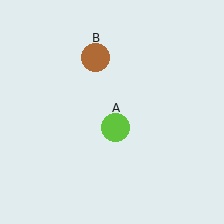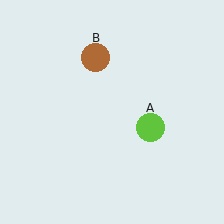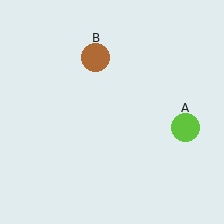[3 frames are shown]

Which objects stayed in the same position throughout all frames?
Brown circle (object B) remained stationary.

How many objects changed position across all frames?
1 object changed position: lime circle (object A).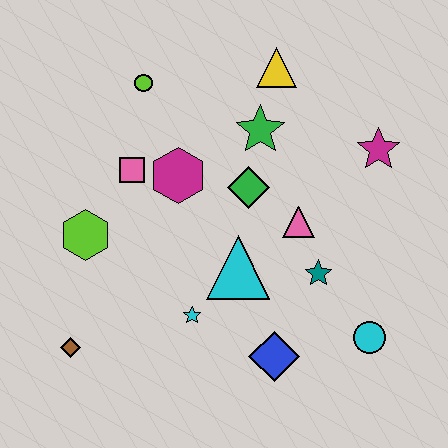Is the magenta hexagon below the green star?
Yes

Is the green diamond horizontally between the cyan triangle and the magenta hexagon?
No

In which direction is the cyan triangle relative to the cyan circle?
The cyan triangle is to the left of the cyan circle.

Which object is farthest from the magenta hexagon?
The cyan circle is farthest from the magenta hexagon.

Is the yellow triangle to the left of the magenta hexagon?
No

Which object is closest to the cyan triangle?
The cyan star is closest to the cyan triangle.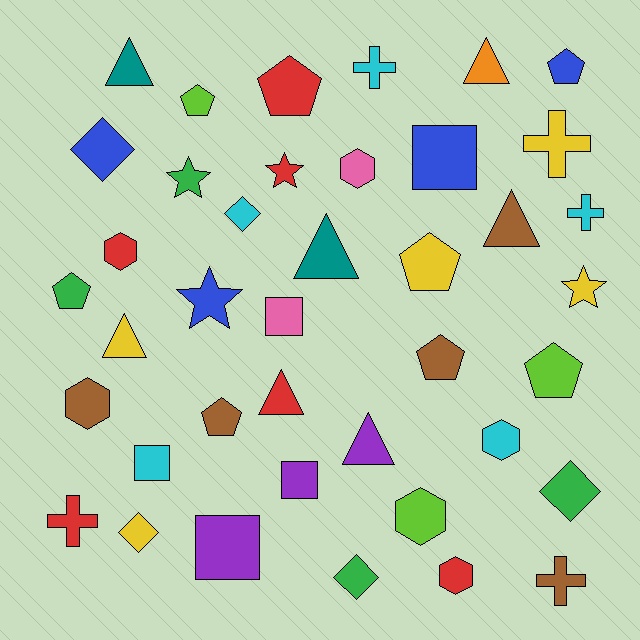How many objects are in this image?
There are 40 objects.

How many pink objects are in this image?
There are 2 pink objects.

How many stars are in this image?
There are 4 stars.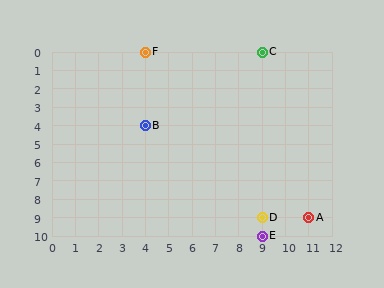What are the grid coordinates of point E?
Point E is at grid coordinates (9, 10).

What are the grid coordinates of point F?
Point F is at grid coordinates (4, 0).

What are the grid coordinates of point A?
Point A is at grid coordinates (11, 9).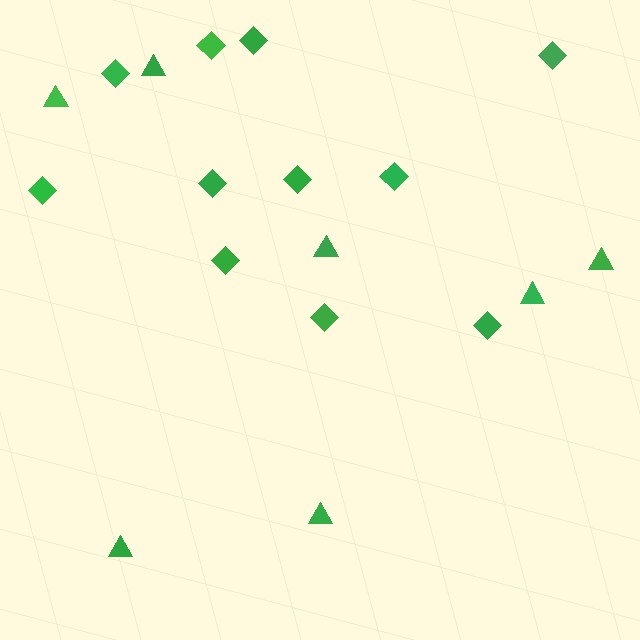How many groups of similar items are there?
There are 2 groups: one group of diamonds (11) and one group of triangles (7).